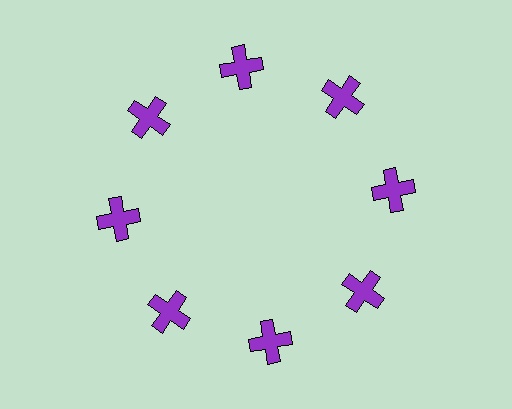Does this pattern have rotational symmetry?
Yes, this pattern has 8-fold rotational symmetry. It looks the same after rotating 45 degrees around the center.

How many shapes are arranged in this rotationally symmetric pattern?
There are 8 shapes, arranged in 8 groups of 1.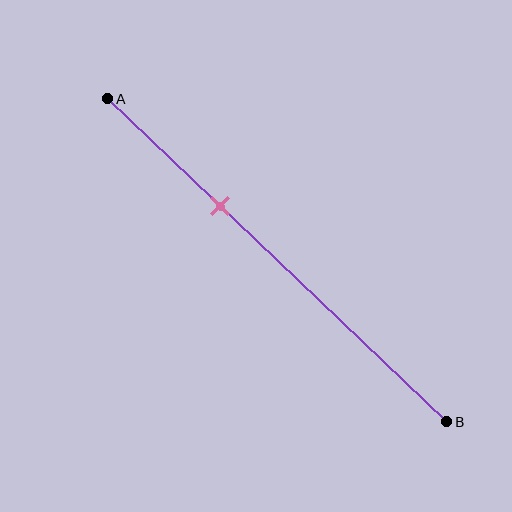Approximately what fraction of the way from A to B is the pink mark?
The pink mark is approximately 35% of the way from A to B.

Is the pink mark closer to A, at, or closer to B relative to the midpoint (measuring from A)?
The pink mark is closer to point A than the midpoint of segment AB.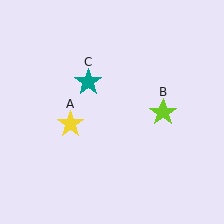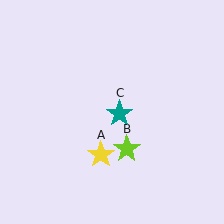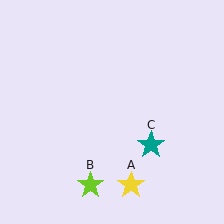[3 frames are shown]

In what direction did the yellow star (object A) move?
The yellow star (object A) moved down and to the right.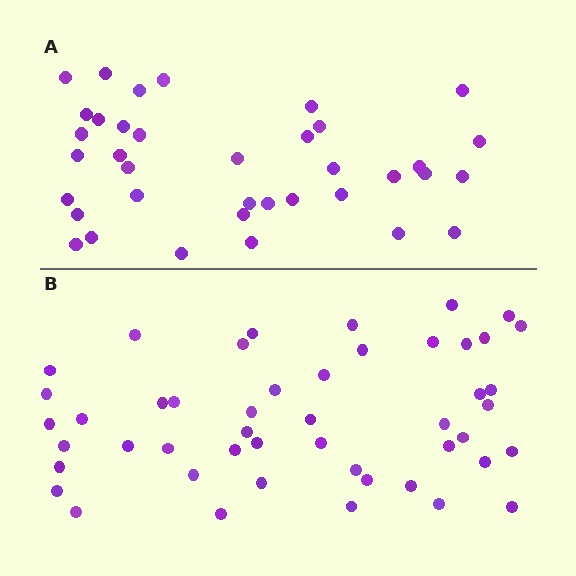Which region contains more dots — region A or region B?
Region B (the bottom region) has more dots.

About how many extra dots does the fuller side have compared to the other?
Region B has roughly 12 or so more dots than region A.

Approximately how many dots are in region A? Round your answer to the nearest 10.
About 40 dots. (The exact count is 37, which rounds to 40.)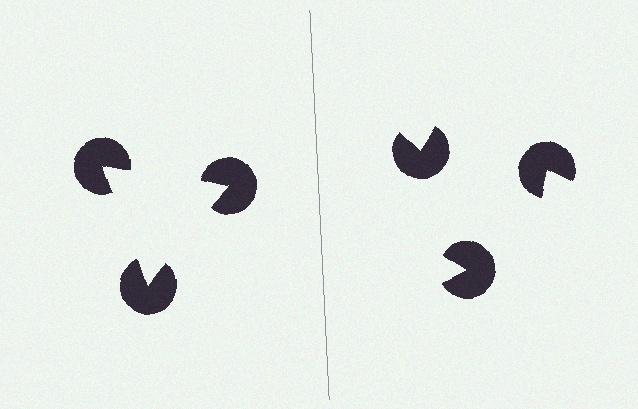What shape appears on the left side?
An illusory triangle.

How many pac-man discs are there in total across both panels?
6 — 3 on each side.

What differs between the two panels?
The pac-man discs are positioned identically on both sides; only the wedge orientations differ. On the left they align to a triangle; on the right they are misaligned.